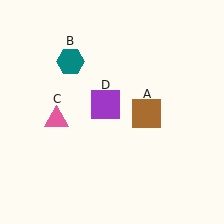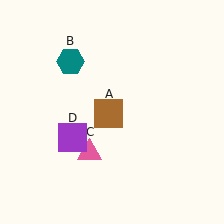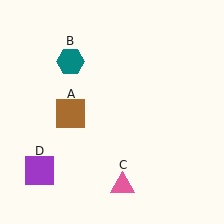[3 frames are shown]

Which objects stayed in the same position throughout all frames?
Teal hexagon (object B) remained stationary.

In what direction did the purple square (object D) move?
The purple square (object D) moved down and to the left.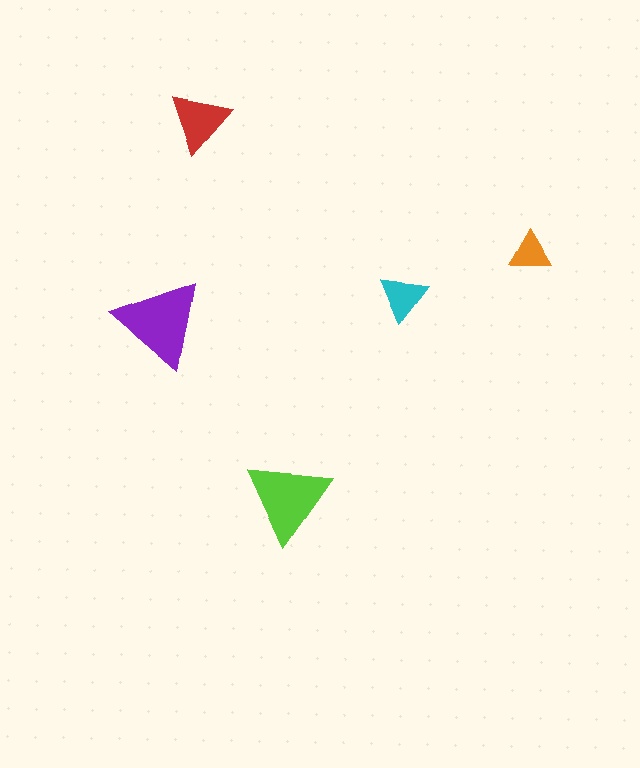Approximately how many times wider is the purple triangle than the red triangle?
About 1.5 times wider.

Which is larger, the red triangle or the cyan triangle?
The red one.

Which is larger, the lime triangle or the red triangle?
The lime one.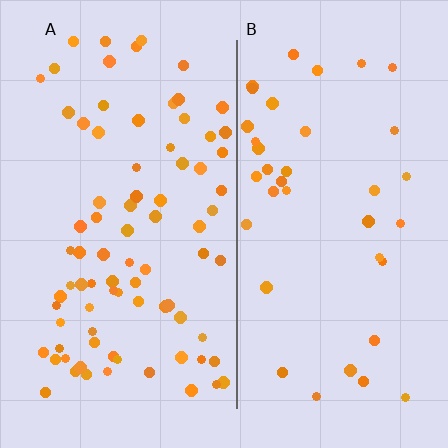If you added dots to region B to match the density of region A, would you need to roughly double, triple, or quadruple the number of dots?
Approximately double.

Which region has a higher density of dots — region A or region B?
A (the left).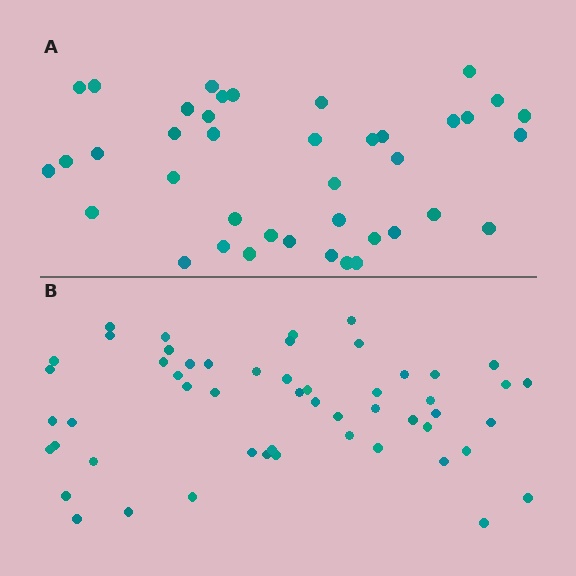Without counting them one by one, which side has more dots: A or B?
Region B (the bottom region) has more dots.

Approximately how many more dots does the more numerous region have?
Region B has approximately 15 more dots than region A.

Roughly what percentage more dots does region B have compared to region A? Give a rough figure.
About 30% more.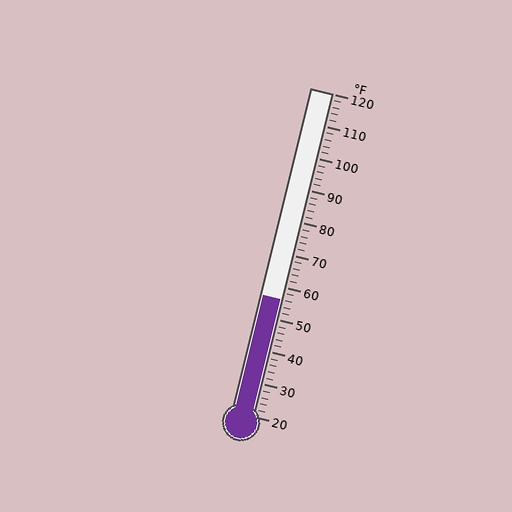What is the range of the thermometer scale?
The thermometer scale ranges from 20°F to 120°F.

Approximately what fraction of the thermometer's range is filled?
The thermometer is filled to approximately 35% of its range.